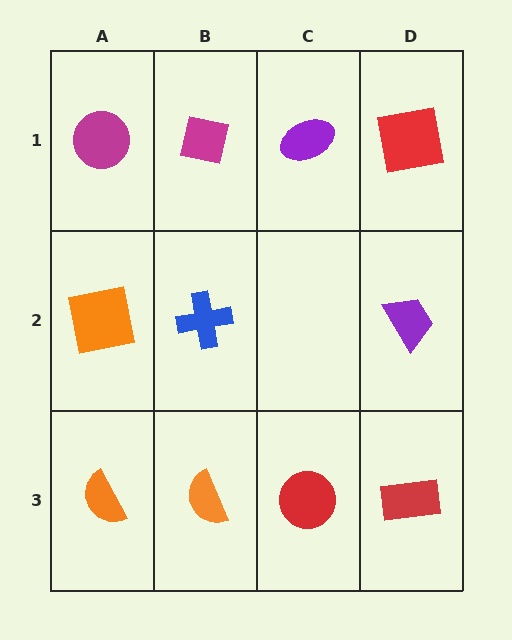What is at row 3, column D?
A red rectangle.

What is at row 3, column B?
An orange semicircle.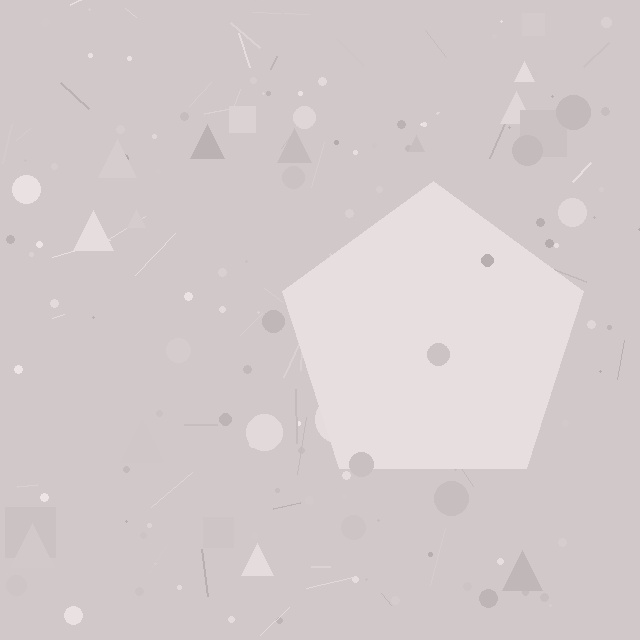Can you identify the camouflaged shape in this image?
The camouflaged shape is a pentagon.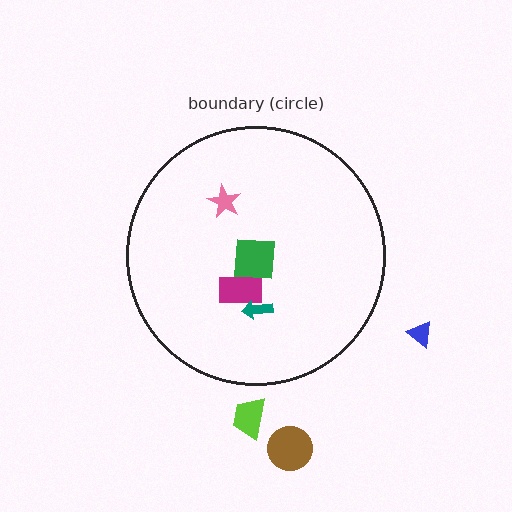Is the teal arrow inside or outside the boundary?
Inside.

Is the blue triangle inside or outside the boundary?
Outside.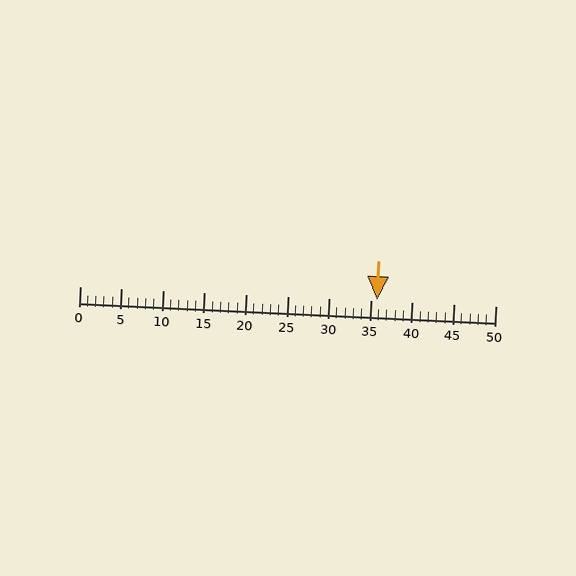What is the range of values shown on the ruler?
The ruler shows values from 0 to 50.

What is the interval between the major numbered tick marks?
The major tick marks are spaced 5 units apart.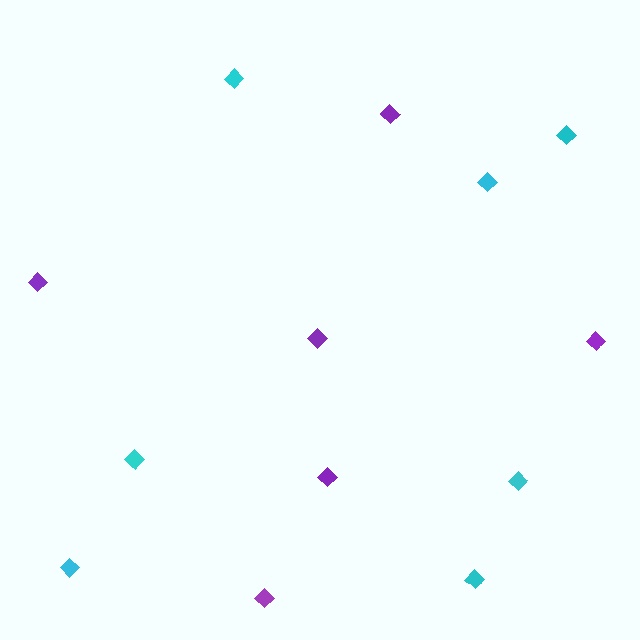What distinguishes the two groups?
There are 2 groups: one group of cyan diamonds (7) and one group of purple diamonds (6).